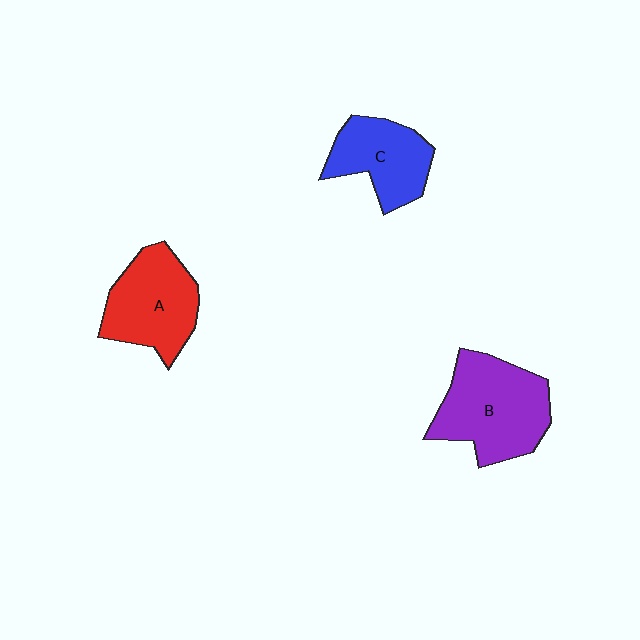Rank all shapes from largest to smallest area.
From largest to smallest: B (purple), A (red), C (blue).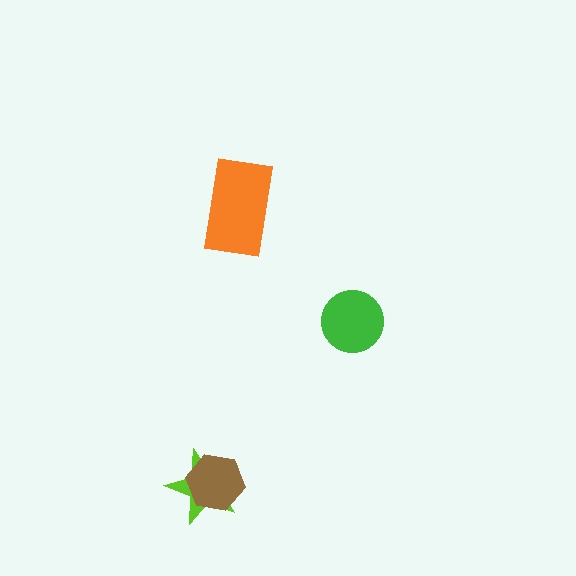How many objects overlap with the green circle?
0 objects overlap with the green circle.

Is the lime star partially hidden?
Yes, it is partially covered by another shape.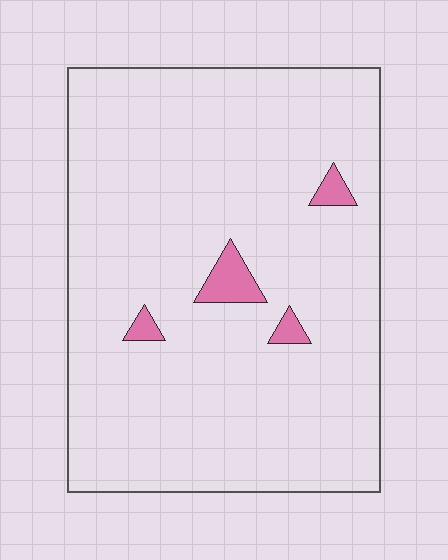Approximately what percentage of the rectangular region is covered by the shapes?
Approximately 5%.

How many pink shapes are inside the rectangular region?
4.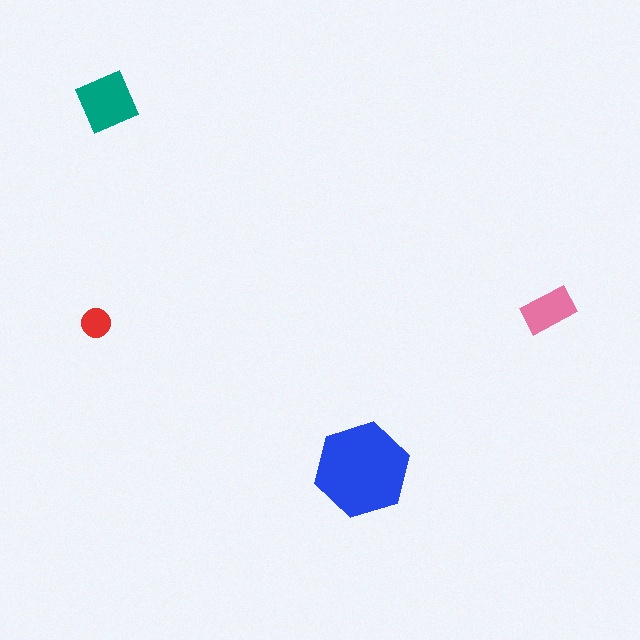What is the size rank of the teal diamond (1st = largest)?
2nd.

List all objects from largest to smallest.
The blue hexagon, the teal diamond, the pink rectangle, the red circle.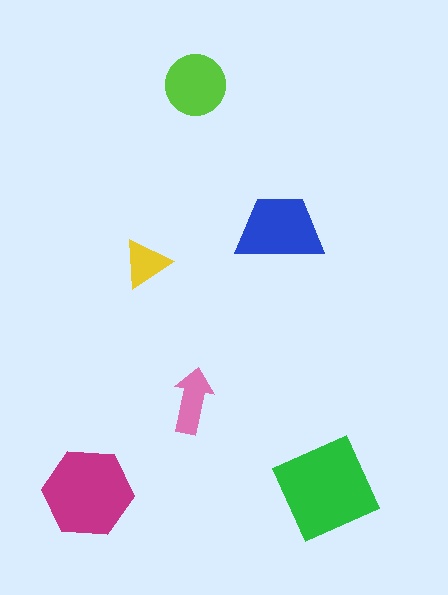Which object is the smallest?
The yellow triangle.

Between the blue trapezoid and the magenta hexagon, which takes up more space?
The magenta hexagon.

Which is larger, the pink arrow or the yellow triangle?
The pink arrow.